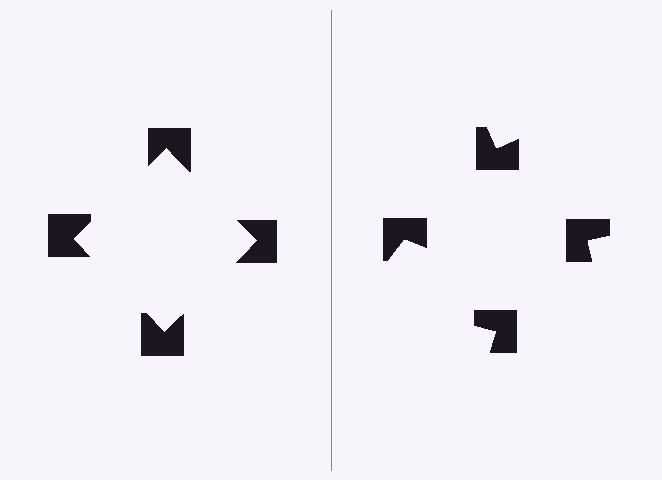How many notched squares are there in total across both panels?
8 — 4 on each side.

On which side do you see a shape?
An illusory square appears on the left side. On the right side the wedge cuts are rotated, so no coherent shape forms.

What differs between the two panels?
The notched squares are positioned identically on both sides; only the wedge orientations differ. On the left they align to a square; on the right they are misaligned.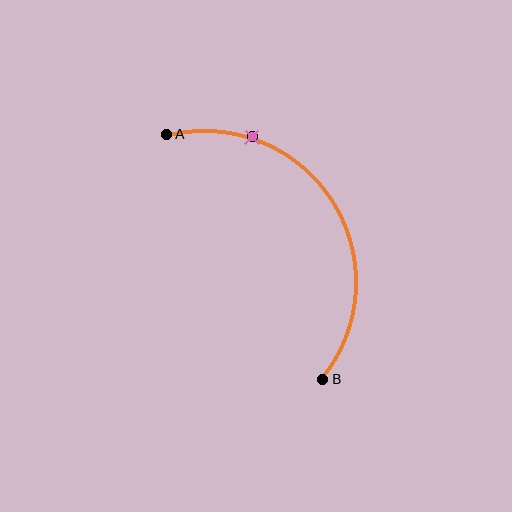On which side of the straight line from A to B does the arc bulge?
The arc bulges to the right of the straight line connecting A and B.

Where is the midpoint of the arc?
The arc midpoint is the point on the curve farthest from the straight line joining A and B. It sits to the right of that line.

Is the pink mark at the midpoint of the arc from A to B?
No. The pink mark lies on the arc but is closer to endpoint A. The arc midpoint would be at the point on the curve equidistant along the arc from both A and B.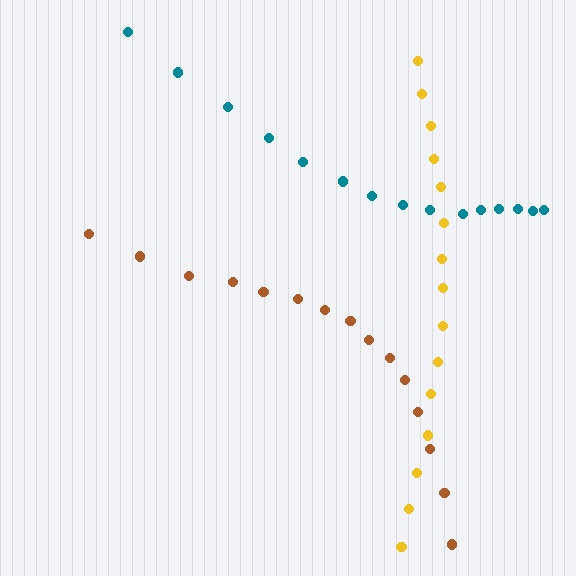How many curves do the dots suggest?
There are 3 distinct paths.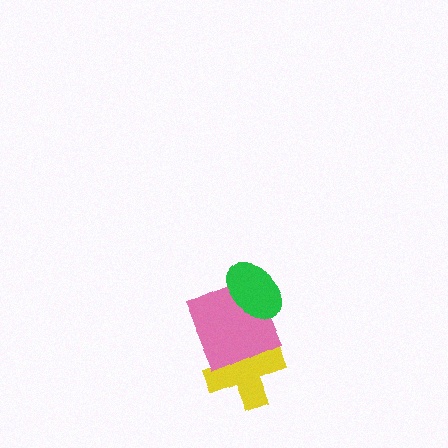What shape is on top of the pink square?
The green ellipse is on top of the pink square.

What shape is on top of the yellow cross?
The pink square is on top of the yellow cross.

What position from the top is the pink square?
The pink square is 2nd from the top.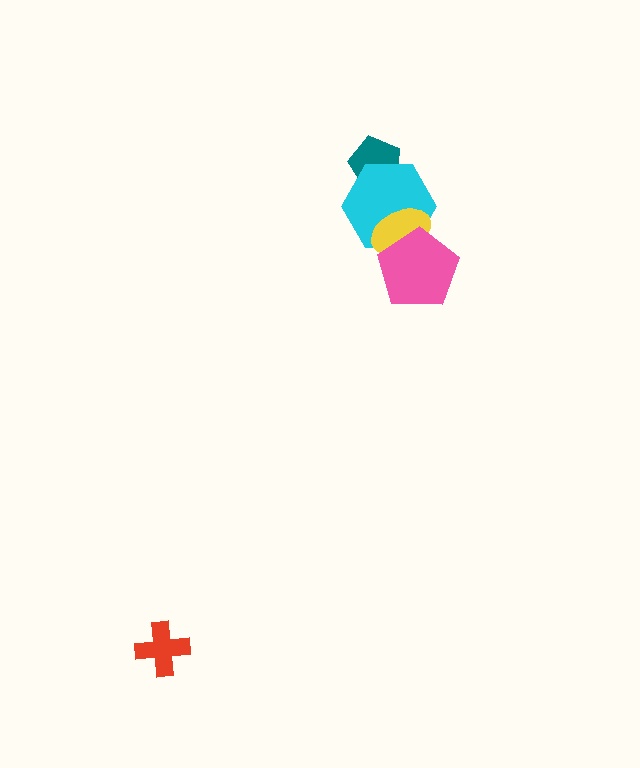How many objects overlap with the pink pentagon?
2 objects overlap with the pink pentagon.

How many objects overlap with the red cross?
0 objects overlap with the red cross.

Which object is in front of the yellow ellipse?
The pink pentagon is in front of the yellow ellipse.